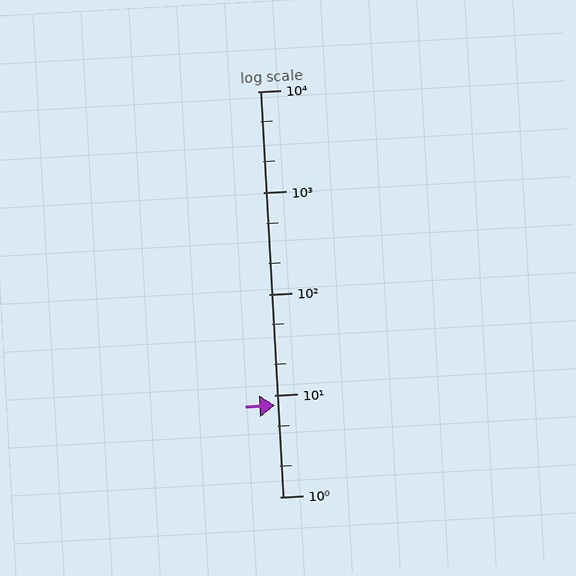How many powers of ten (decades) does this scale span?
The scale spans 4 decades, from 1 to 10000.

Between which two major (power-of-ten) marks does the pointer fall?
The pointer is between 1 and 10.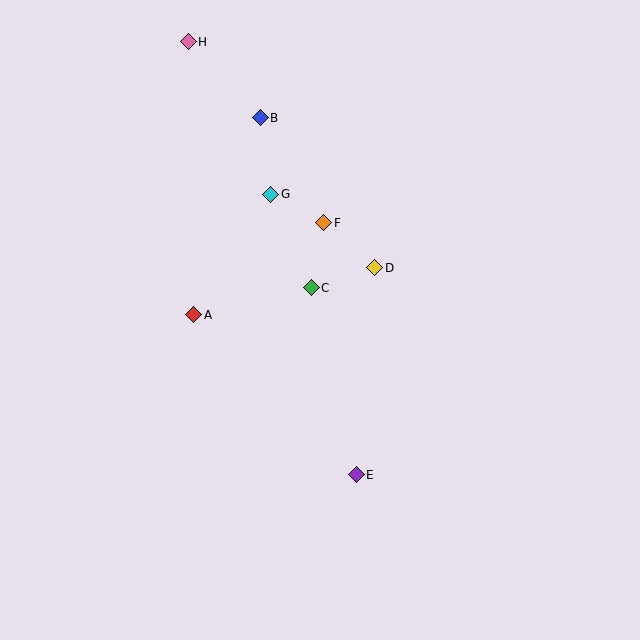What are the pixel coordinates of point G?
Point G is at (271, 194).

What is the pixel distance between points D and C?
The distance between D and C is 66 pixels.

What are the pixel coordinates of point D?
Point D is at (375, 268).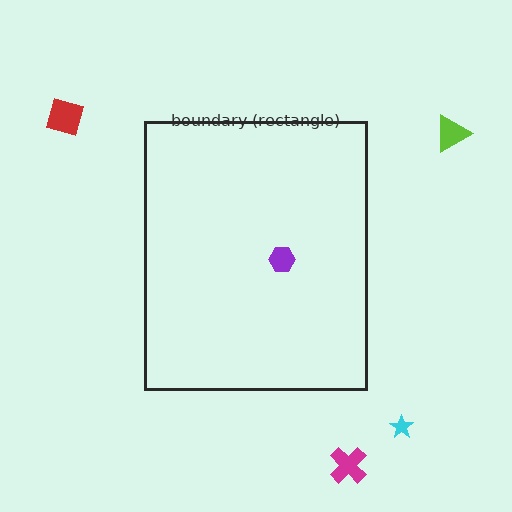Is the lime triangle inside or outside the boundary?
Outside.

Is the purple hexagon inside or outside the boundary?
Inside.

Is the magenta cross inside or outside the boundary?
Outside.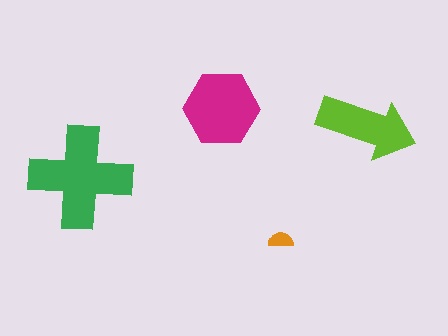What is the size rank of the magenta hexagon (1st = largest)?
2nd.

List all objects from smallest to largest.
The orange semicircle, the lime arrow, the magenta hexagon, the green cross.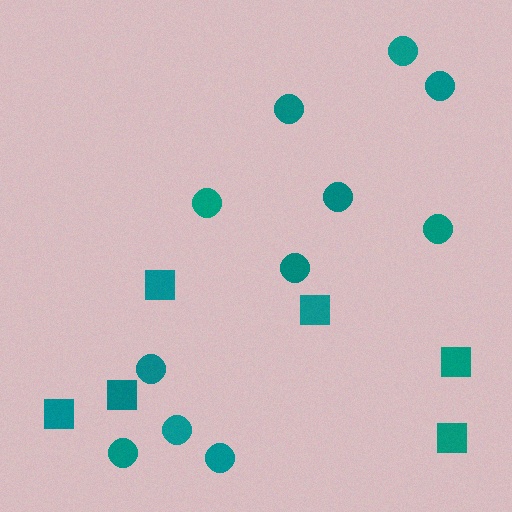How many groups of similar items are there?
There are 2 groups: one group of circles (11) and one group of squares (6).